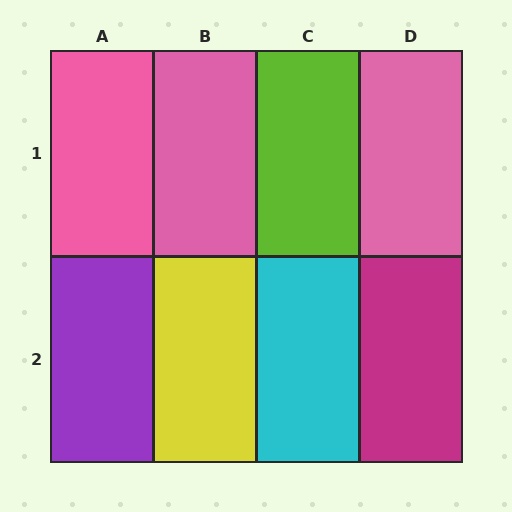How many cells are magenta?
1 cell is magenta.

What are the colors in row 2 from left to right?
Purple, yellow, cyan, magenta.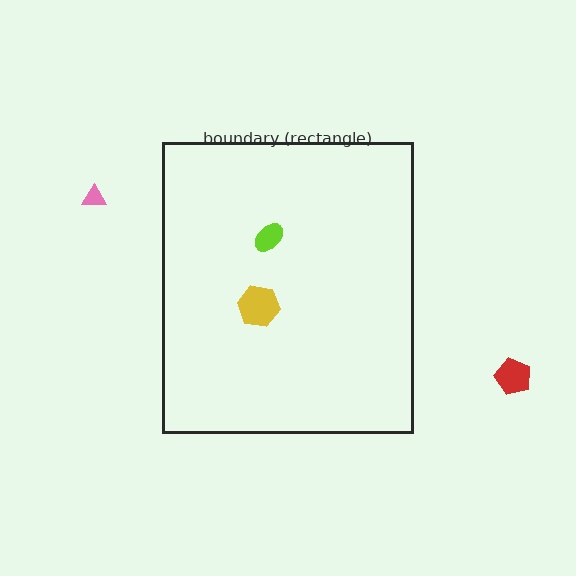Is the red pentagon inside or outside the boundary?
Outside.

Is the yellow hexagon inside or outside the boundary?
Inside.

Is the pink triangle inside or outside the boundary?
Outside.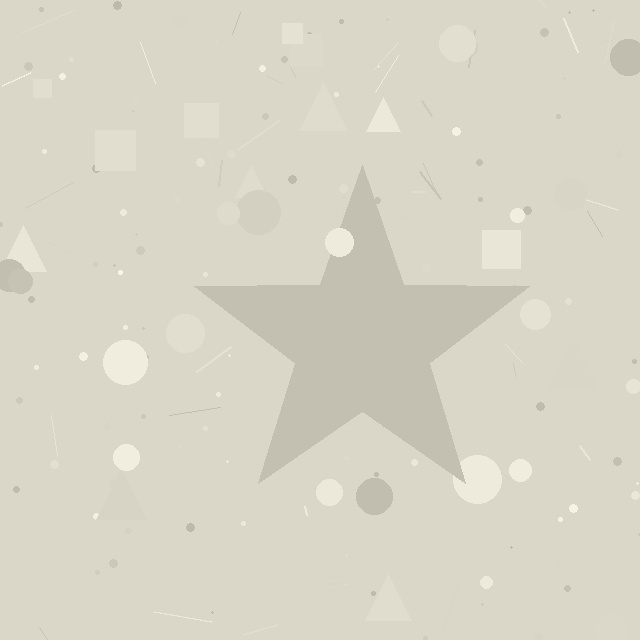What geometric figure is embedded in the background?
A star is embedded in the background.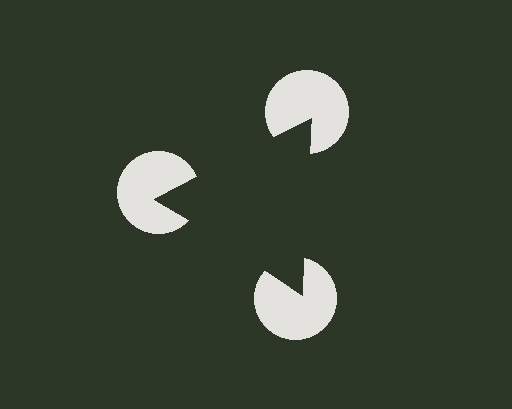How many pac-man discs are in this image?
There are 3 — one at each vertex of the illusory triangle.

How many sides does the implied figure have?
3 sides.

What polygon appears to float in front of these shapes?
An illusory triangle — its edges are inferred from the aligned wedge cuts in the pac-man discs, not physically drawn.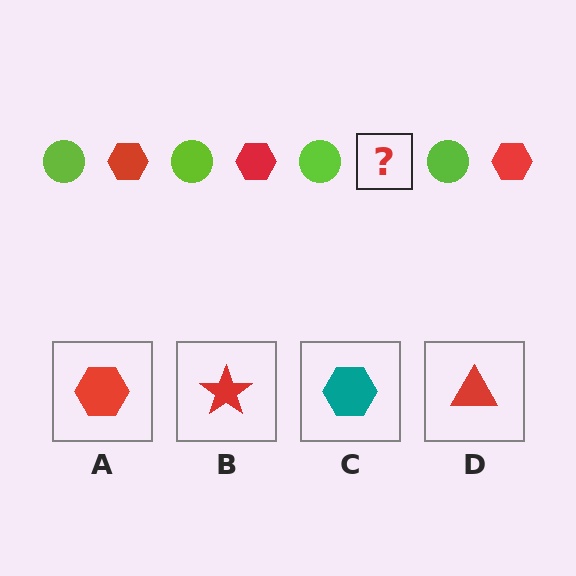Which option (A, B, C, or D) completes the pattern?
A.